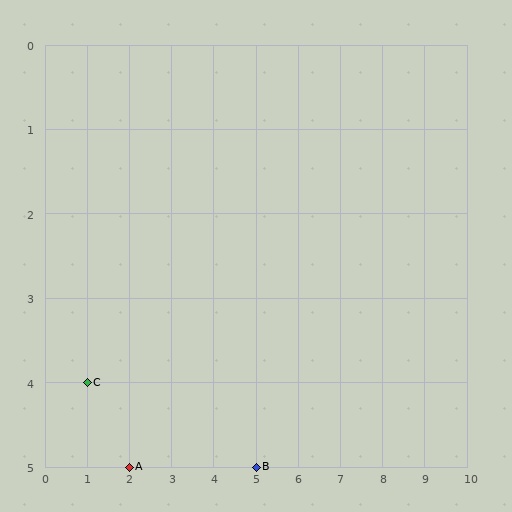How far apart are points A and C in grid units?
Points A and C are 1 column and 1 row apart (about 1.4 grid units diagonally).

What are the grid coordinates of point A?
Point A is at grid coordinates (2, 5).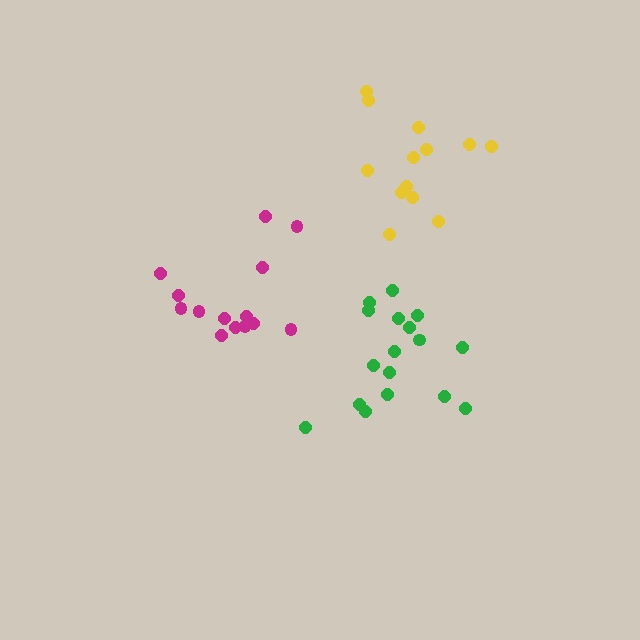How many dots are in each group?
Group 1: 17 dots, Group 2: 14 dots, Group 3: 13 dots (44 total).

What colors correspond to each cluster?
The clusters are colored: green, magenta, yellow.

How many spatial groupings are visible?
There are 3 spatial groupings.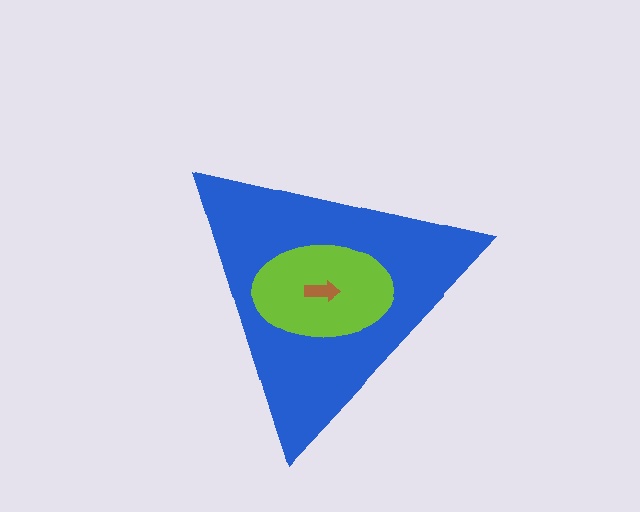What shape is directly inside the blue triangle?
The lime ellipse.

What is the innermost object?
The brown arrow.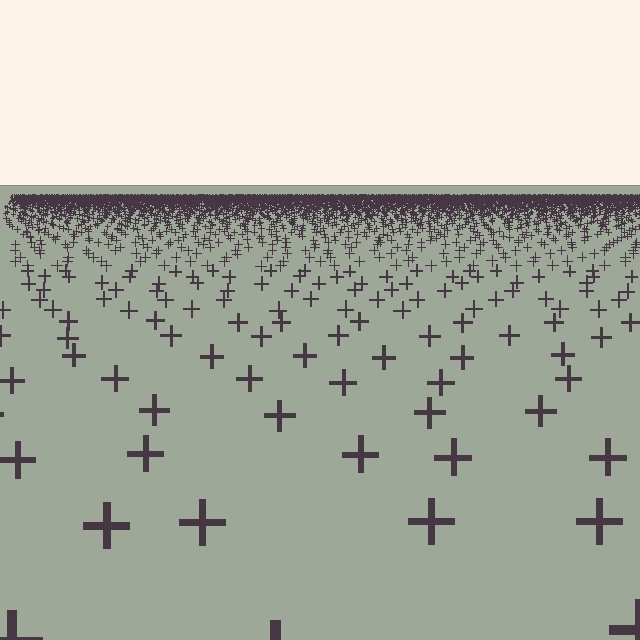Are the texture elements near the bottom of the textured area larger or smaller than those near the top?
Larger. Near the bottom, elements are closer to the viewer and appear at a bigger on-screen size.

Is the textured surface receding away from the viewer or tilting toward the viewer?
The surface is receding away from the viewer. Texture elements get smaller and denser toward the top.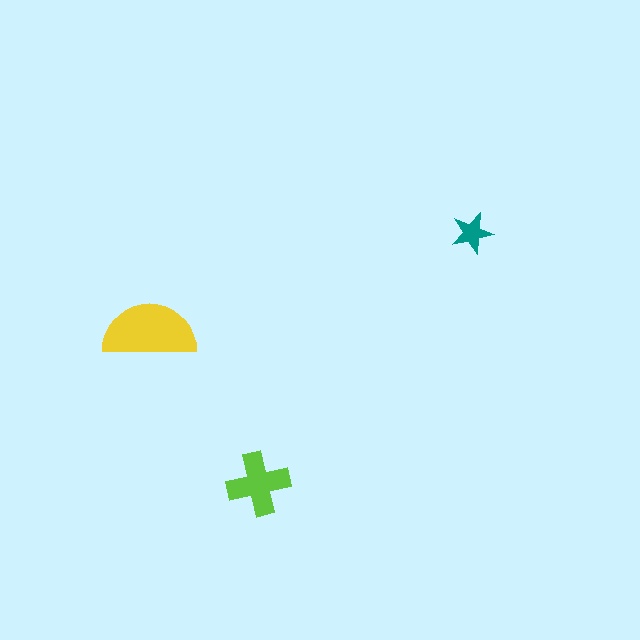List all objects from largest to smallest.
The yellow semicircle, the lime cross, the teal star.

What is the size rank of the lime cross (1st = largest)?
2nd.